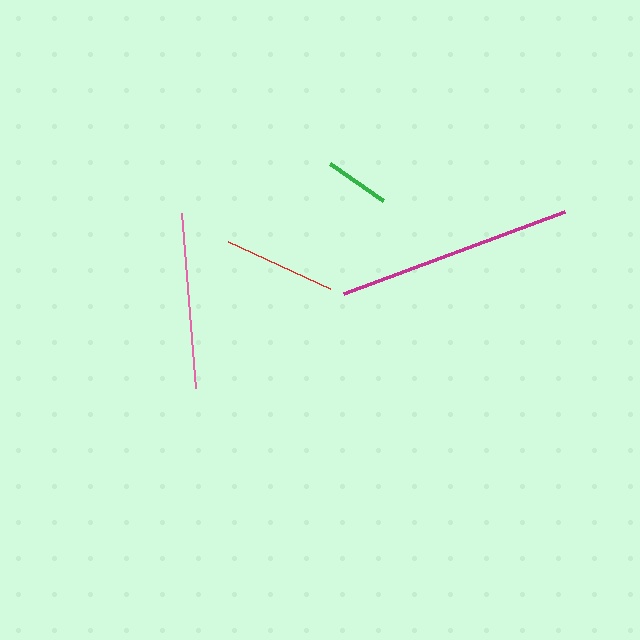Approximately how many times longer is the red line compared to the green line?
The red line is approximately 1.7 times the length of the green line.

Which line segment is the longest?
The magenta line is the longest at approximately 235 pixels.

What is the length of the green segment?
The green segment is approximately 64 pixels long.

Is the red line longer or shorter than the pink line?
The pink line is longer than the red line.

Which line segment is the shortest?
The green line is the shortest at approximately 64 pixels.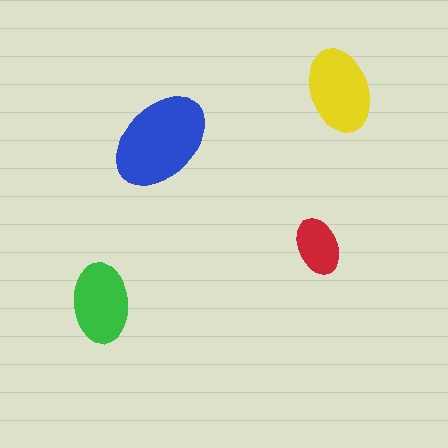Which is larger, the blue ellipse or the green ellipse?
The blue one.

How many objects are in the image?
There are 4 objects in the image.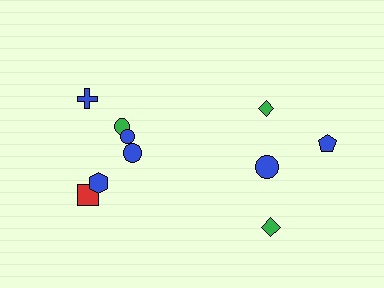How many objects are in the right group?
There are 4 objects.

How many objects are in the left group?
There are 6 objects.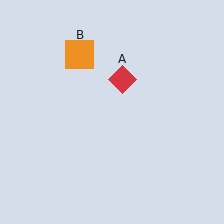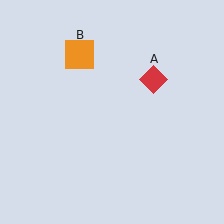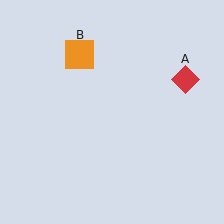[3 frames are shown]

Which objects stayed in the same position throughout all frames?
Orange square (object B) remained stationary.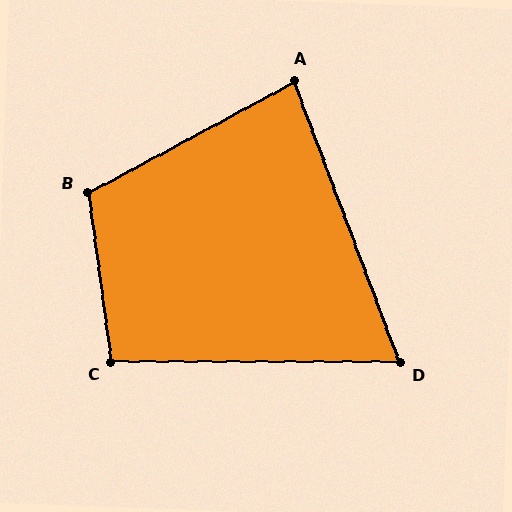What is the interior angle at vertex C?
Approximately 98 degrees (obtuse).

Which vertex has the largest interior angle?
B, at approximately 111 degrees.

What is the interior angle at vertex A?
Approximately 82 degrees (acute).